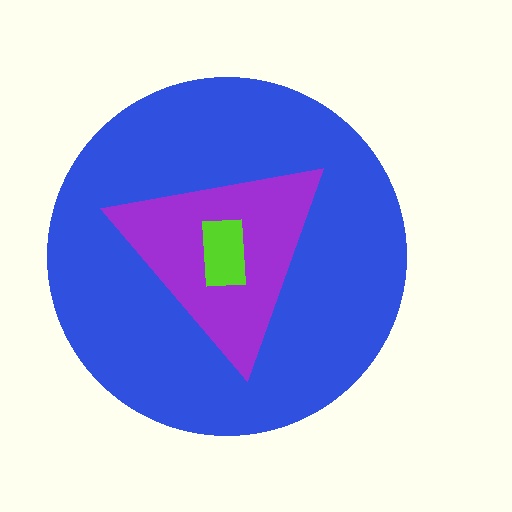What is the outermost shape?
The blue circle.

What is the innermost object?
The lime rectangle.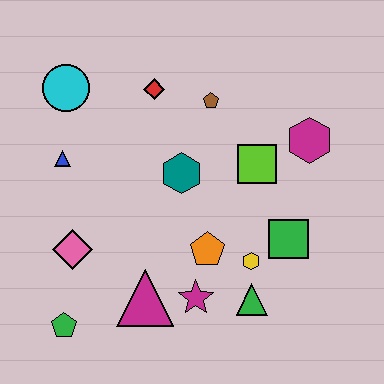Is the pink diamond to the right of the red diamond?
No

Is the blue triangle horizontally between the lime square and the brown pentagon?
No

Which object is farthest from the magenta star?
The cyan circle is farthest from the magenta star.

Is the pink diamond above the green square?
No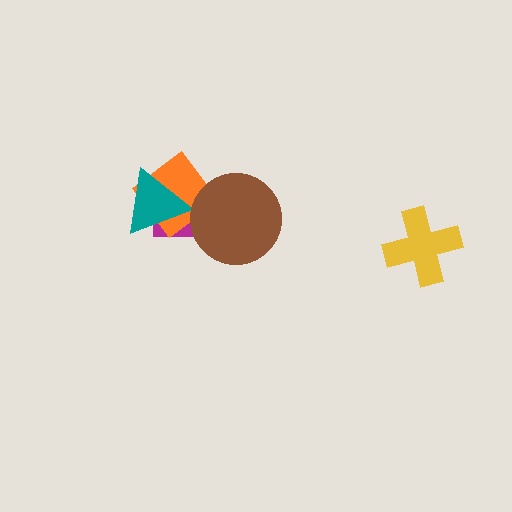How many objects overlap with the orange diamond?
3 objects overlap with the orange diamond.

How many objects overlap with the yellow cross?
0 objects overlap with the yellow cross.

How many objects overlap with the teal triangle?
2 objects overlap with the teal triangle.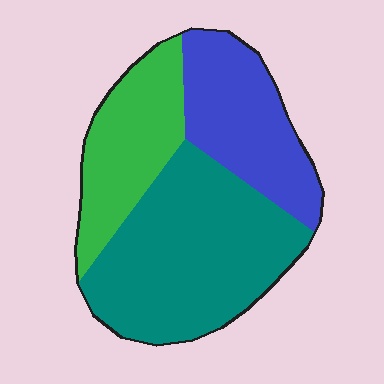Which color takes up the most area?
Teal, at roughly 50%.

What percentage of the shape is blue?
Blue covers around 25% of the shape.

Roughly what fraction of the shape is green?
Green takes up about one quarter (1/4) of the shape.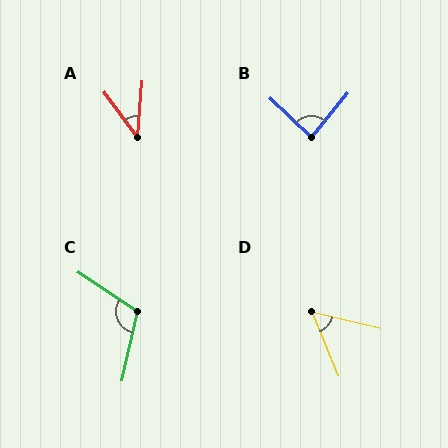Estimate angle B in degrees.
Approximately 86 degrees.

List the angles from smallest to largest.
A (41°), D (54°), B (86°), C (110°).